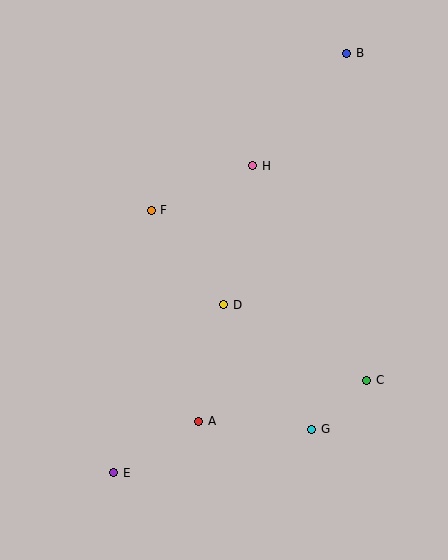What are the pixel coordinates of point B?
Point B is at (347, 53).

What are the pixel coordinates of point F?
Point F is at (151, 210).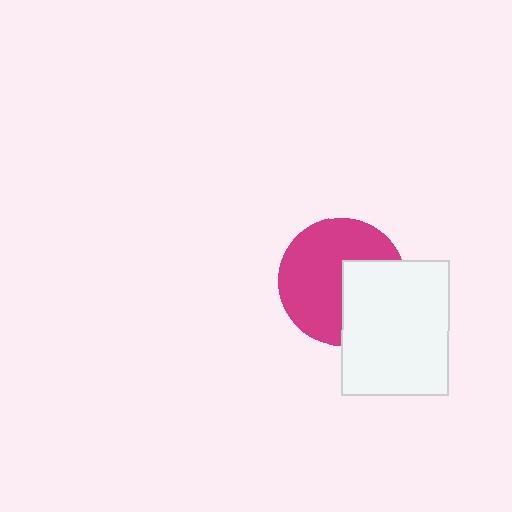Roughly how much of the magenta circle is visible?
About half of it is visible (roughly 64%).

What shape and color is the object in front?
The object in front is a white rectangle.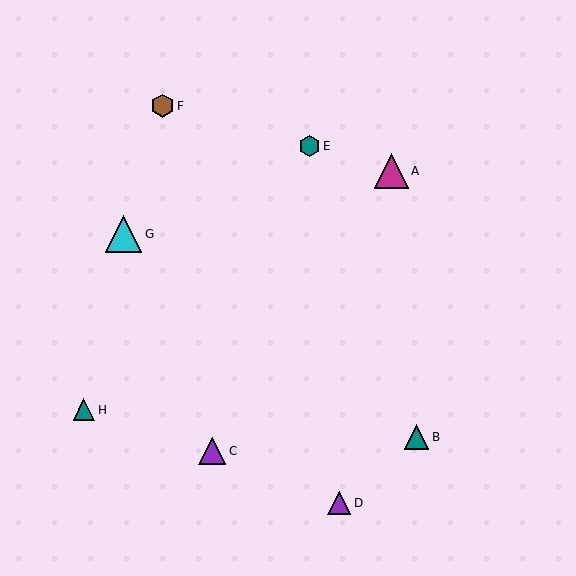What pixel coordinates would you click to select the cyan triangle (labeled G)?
Click at (124, 234) to select the cyan triangle G.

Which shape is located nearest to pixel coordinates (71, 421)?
The teal triangle (labeled H) at (84, 410) is nearest to that location.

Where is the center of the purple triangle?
The center of the purple triangle is at (339, 503).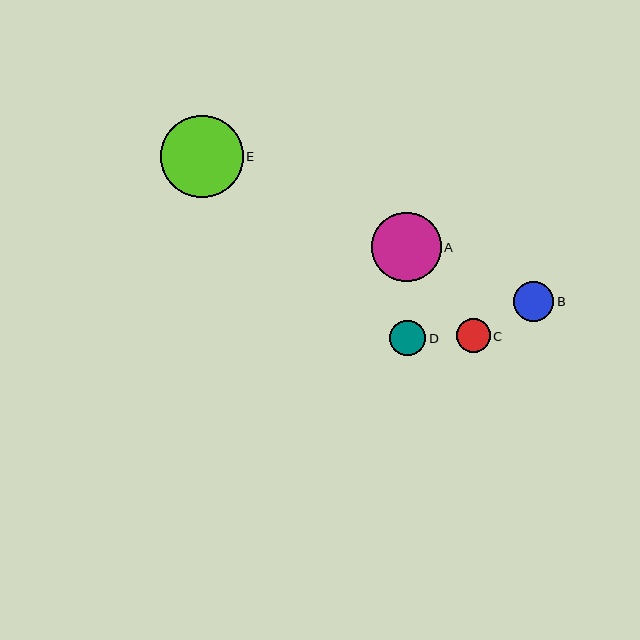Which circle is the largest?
Circle E is the largest with a size of approximately 83 pixels.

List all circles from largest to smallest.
From largest to smallest: E, A, B, D, C.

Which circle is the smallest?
Circle C is the smallest with a size of approximately 34 pixels.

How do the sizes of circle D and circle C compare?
Circle D and circle C are approximately the same size.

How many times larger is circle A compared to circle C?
Circle A is approximately 2.0 times the size of circle C.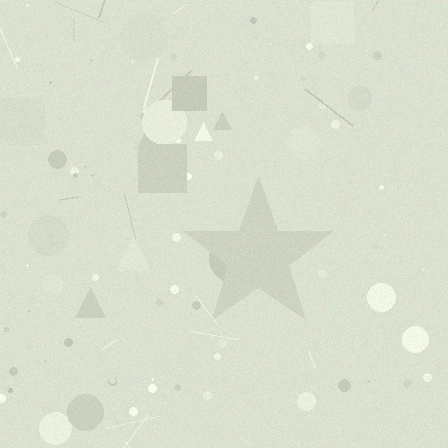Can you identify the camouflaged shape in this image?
The camouflaged shape is a star.